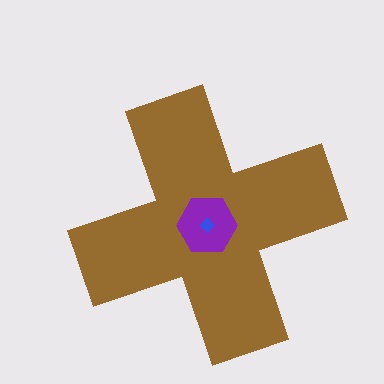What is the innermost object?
The blue diamond.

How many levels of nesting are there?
3.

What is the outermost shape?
The brown cross.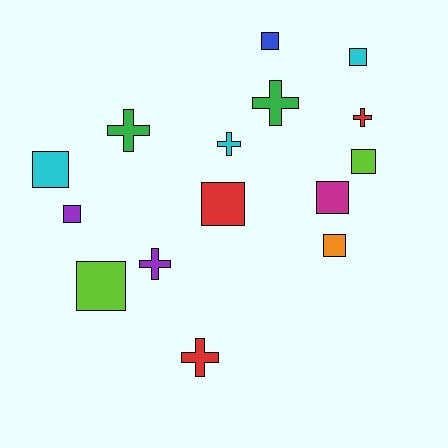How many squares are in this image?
There are 9 squares.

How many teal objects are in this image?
There are no teal objects.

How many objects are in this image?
There are 15 objects.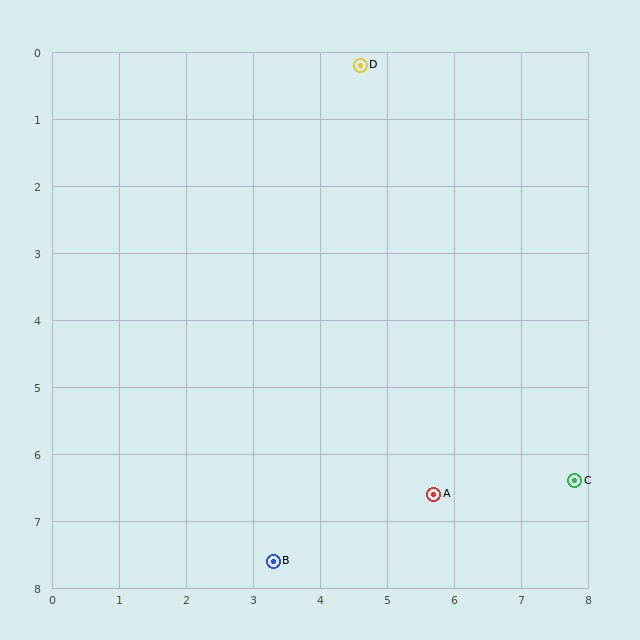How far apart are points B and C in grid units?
Points B and C are about 4.7 grid units apart.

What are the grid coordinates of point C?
Point C is at approximately (7.8, 6.4).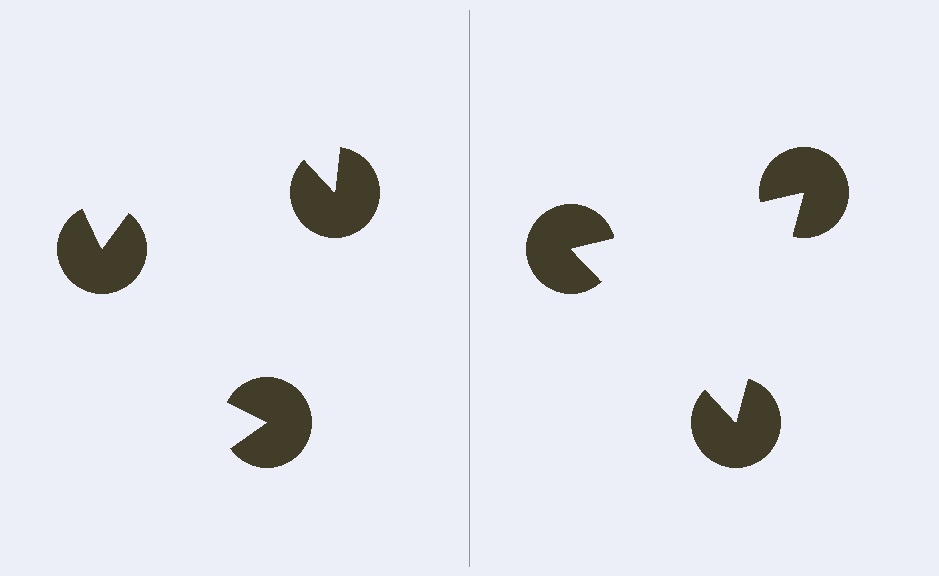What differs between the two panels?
The pac-man discs are positioned identically on both sides; only the wedge orientations differ. On the right they align to a triangle; on the left they are misaligned.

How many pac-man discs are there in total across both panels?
6 — 3 on each side.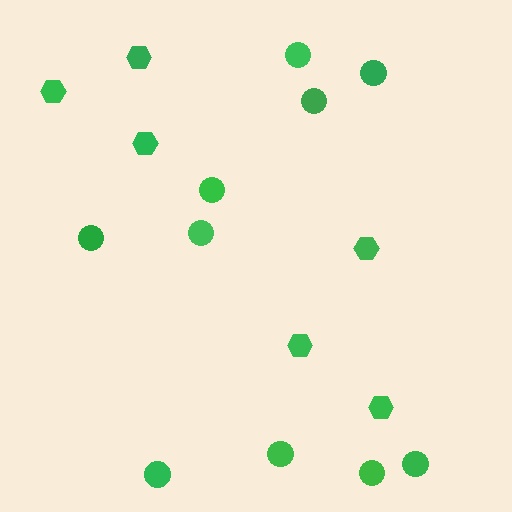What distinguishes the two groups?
There are 2 groups: one group of hexagons (6) and one group of circles (10).